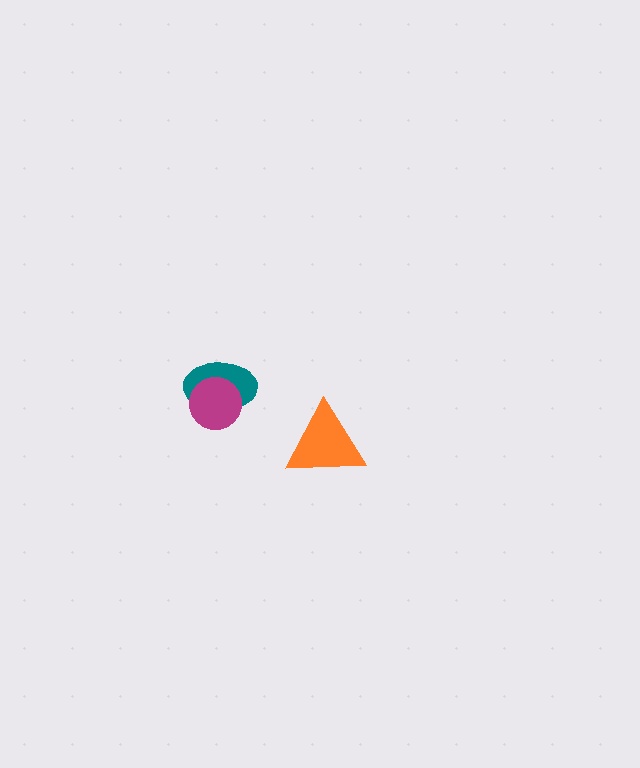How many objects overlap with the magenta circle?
1 object overlaps with the magenta circle.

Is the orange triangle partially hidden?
No, no other shape covers it.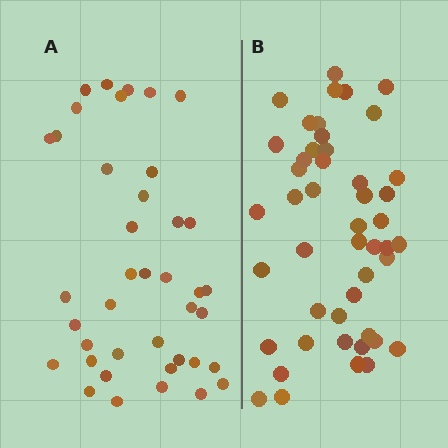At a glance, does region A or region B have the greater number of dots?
Region B (the right region) has more dots.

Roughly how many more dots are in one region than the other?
Region B has roughly 8 or so more dots than region A.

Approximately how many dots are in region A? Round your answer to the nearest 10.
About 40 dots.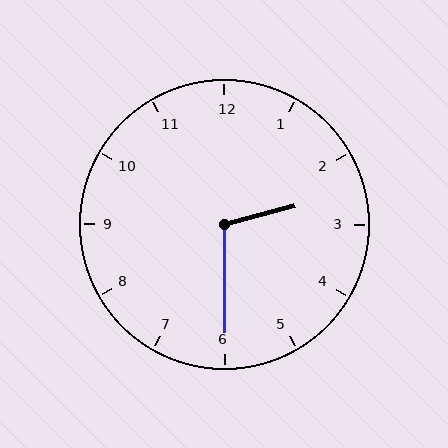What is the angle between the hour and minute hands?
Approximately 105 degrees.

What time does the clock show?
2:30.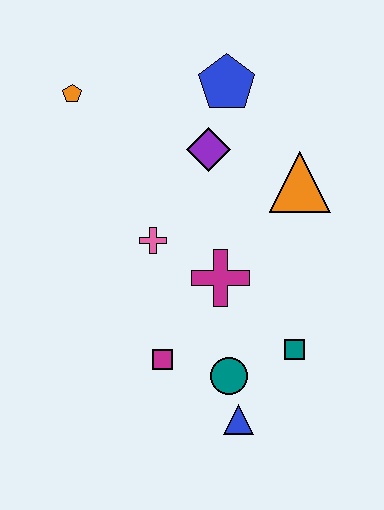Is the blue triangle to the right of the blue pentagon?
Yes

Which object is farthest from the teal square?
The orange pentagon is farthest from the teal square.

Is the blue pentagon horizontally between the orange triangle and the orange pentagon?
Yes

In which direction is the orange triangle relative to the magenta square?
The orange triangle is above the magenta square.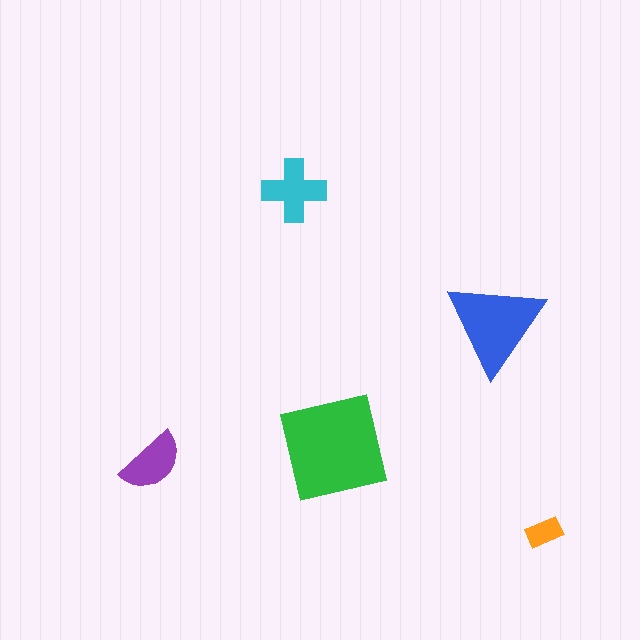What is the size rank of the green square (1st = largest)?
1st.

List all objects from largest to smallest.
The green square, the blue triangle, the cyan cross, the purple semicircle, the orange rectangle.